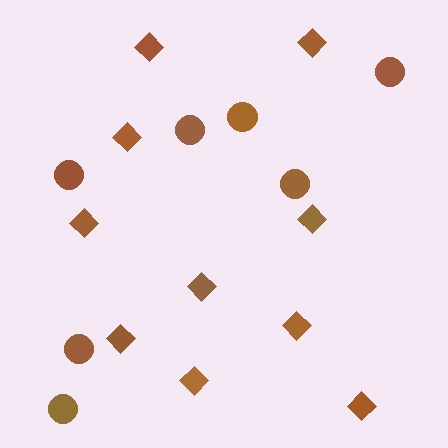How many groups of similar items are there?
There are 2 groups: one group of diamonds (10) and one group of circles (7).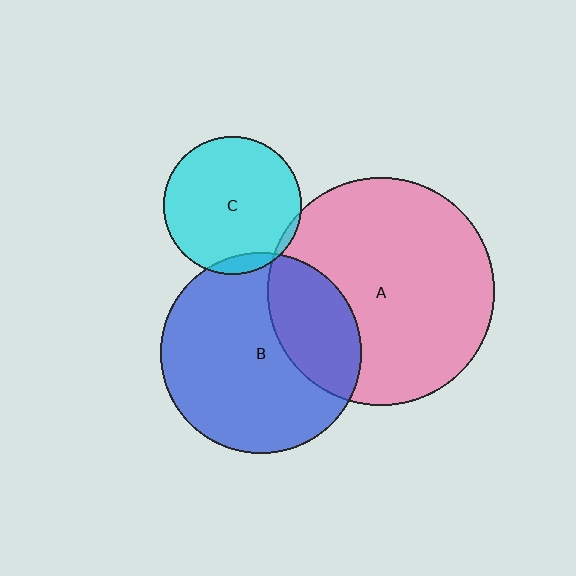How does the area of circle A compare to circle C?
Approximately 2.7 times.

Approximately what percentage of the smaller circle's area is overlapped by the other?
Approximately 5%.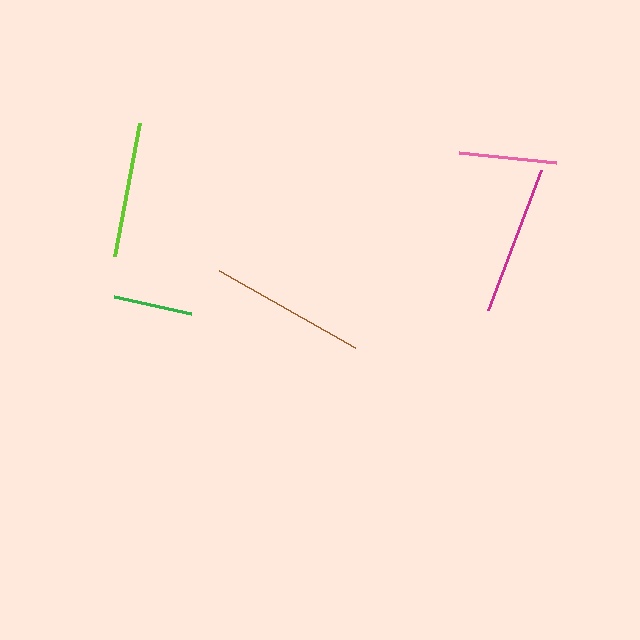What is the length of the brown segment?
The brown segment is approximately 157 pixels long.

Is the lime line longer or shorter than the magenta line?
The magenta line is longer than the lime line.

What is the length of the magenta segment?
The magenta segment is approximately 149 pixels long.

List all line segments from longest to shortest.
From longest to shortest: brown, magenta, lime, pink, green.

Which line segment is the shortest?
The green line is the shortest at approximately 79 pixels.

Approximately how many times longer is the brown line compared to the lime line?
The brown line is approximately 1.2 times the length of the lime line.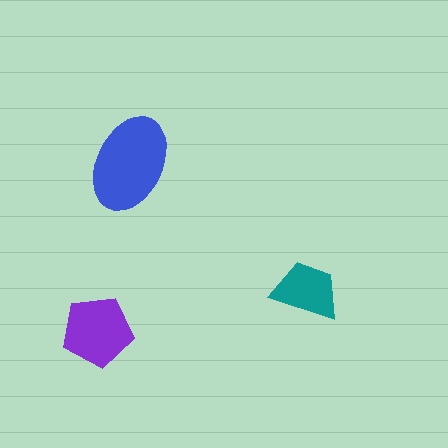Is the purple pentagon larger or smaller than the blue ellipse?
Smaller.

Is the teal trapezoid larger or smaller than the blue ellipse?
Smaller.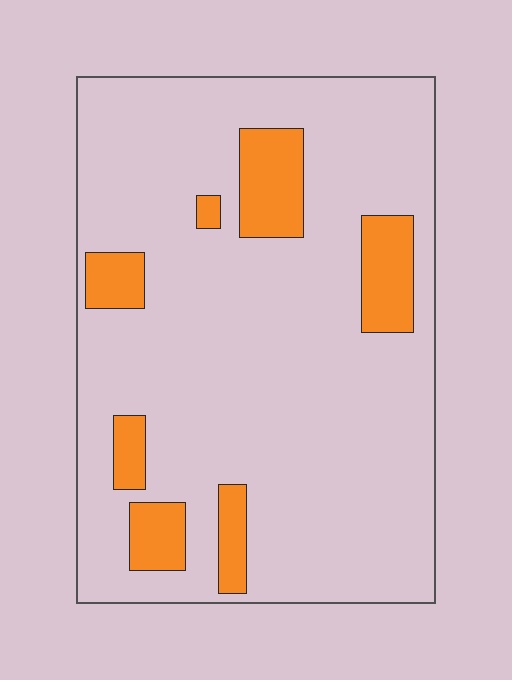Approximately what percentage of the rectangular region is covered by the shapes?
Approximately 15%.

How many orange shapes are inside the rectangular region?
7.